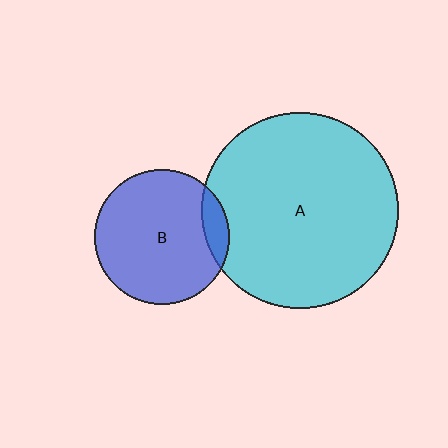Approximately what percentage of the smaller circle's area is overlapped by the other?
Approximately 10%.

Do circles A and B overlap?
Yes.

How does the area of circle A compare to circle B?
Approximately 2.1 times.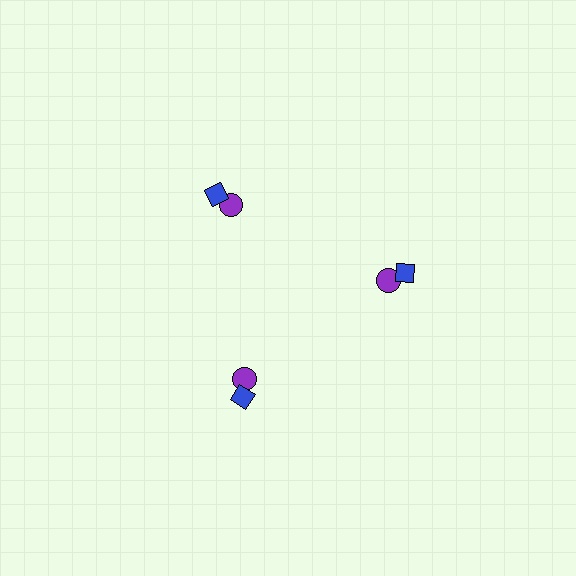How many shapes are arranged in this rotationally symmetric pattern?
There are 6 shapes, arranged in 3 groups of 2.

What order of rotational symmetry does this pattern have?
This pattern has 3-fold rotational symmetry.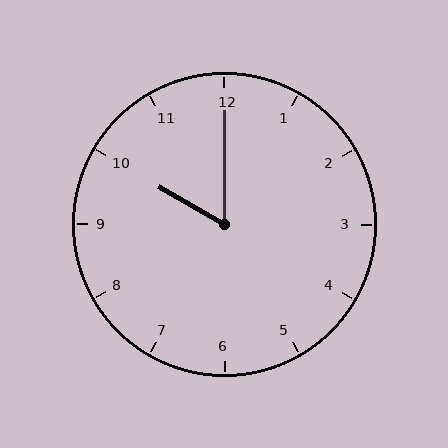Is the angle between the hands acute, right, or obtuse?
It is acute.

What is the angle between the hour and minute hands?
Approximately 60 degrees.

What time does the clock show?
10:00.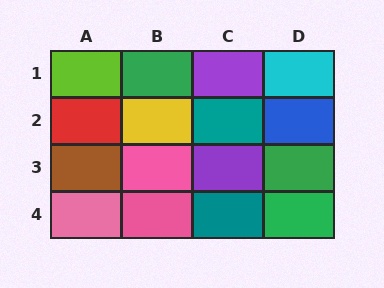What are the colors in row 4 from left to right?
Pink, pink, teal, green.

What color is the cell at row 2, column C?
Teal.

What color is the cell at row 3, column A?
Brown.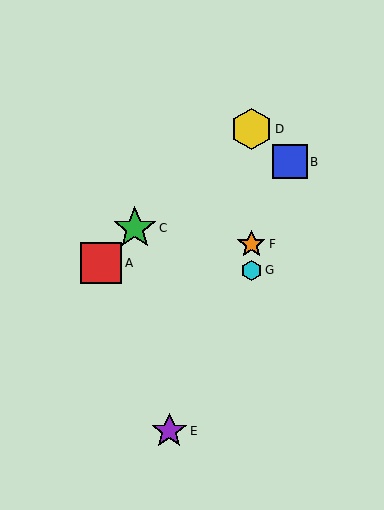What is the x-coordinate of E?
Object E is at x≈169.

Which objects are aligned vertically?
Objects D, F, G are aligned vertically.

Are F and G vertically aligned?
Yes, both are at x≈251.